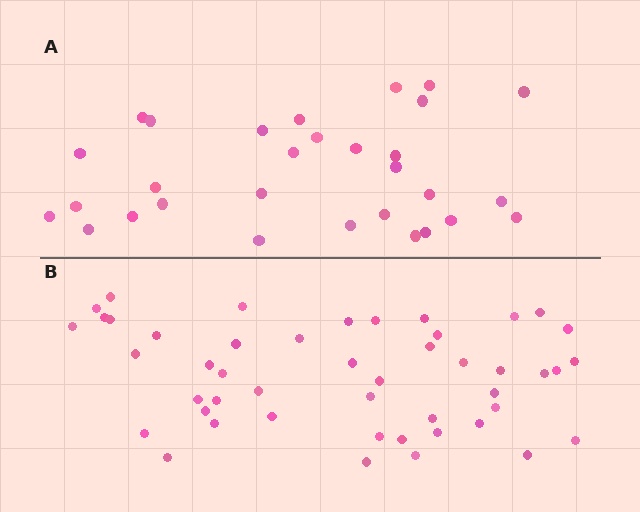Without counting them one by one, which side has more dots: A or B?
Region B (the bottom region) has more dots.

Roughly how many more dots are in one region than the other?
Region B has approximately 15 more dots than region A.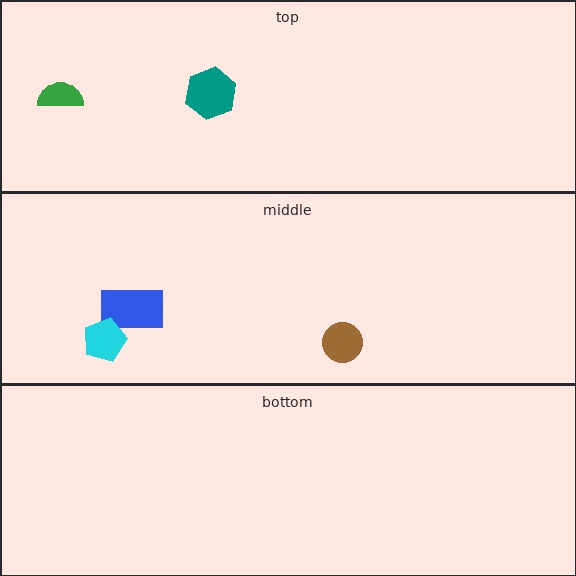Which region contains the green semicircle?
The top region.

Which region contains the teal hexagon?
The top region.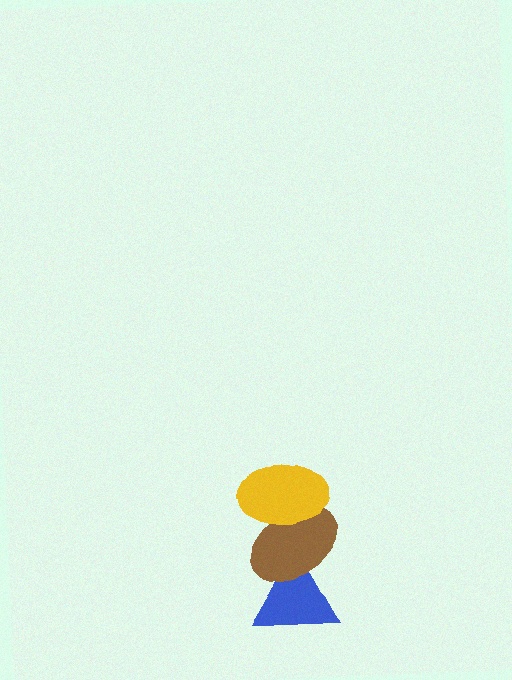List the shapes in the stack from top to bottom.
From top to bottom: the yellow ellipse, the brown ellipse, the blue triangle.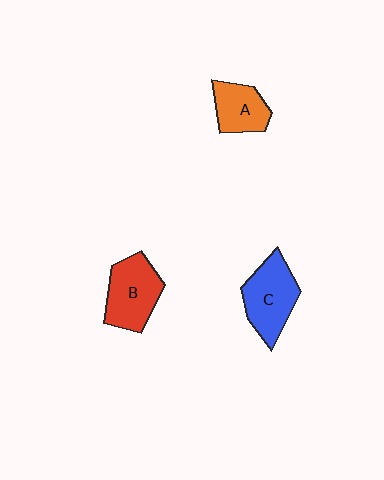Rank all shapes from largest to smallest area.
From largest to smallest: C (blue), B (red), A (orange).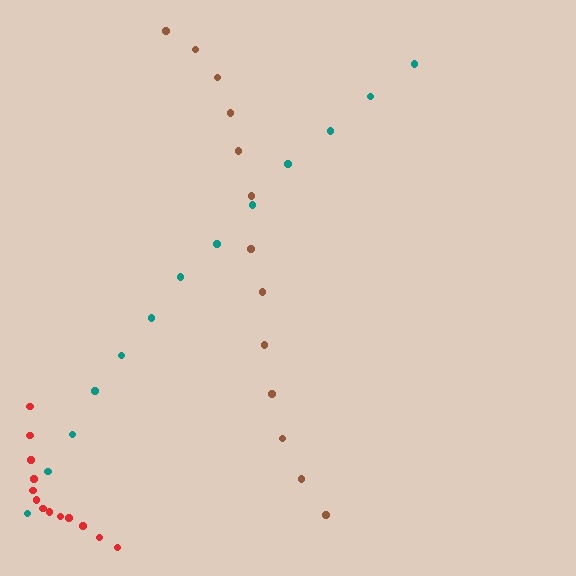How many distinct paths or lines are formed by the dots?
There are 3 distinct paths.